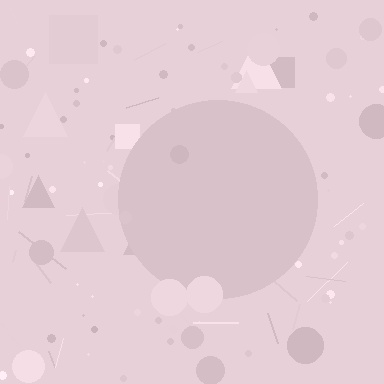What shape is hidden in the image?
A circle is hidden in the image.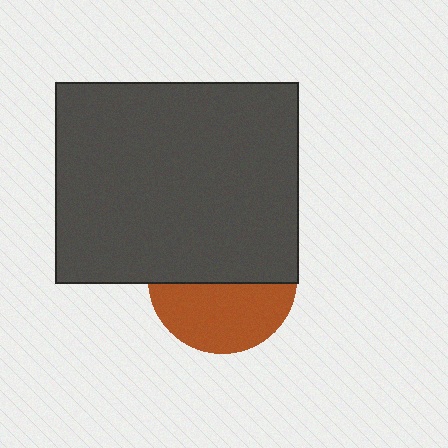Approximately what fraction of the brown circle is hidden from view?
Roughly 54% of the brown circle is hidden behind the dark gray rectangle.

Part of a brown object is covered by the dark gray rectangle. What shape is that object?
It is a circle.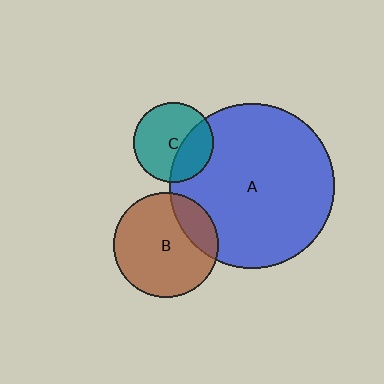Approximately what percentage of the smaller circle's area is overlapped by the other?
Approximately 35%.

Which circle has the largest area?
Circle A (blue).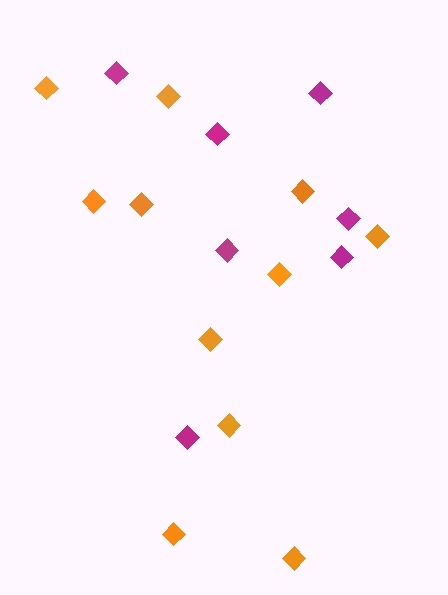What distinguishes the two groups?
There are 2 groups: one group of orange diamonds (11) and one group of magenta diamonds (7).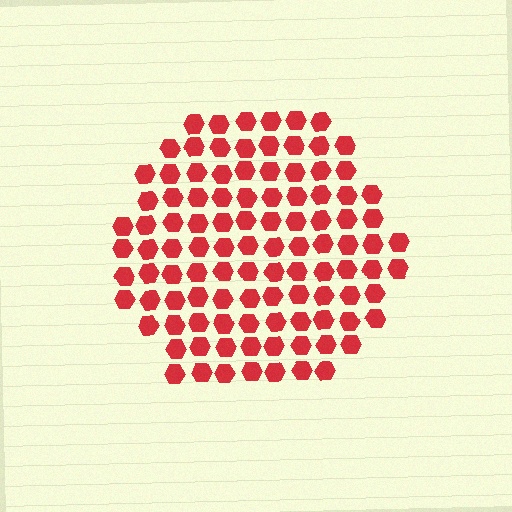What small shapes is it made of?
It is made of small hexagons.